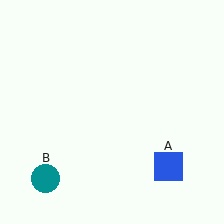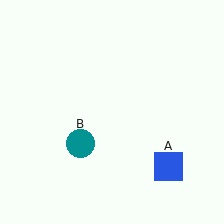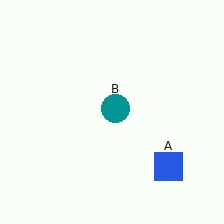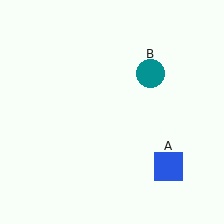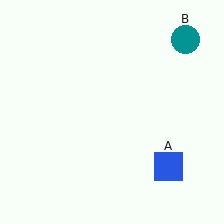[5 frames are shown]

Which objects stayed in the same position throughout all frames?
Blue square (object A) remained stationary.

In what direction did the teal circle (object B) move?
The teal circle (object B) moved up and to the right.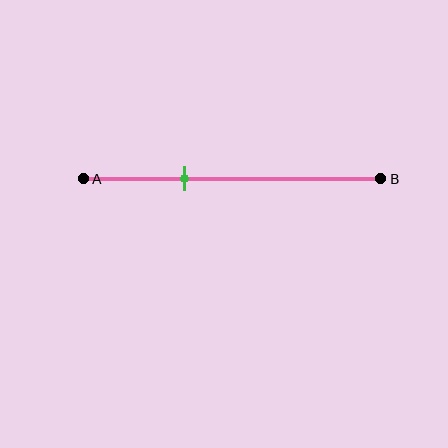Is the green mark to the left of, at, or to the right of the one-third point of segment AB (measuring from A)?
The green mark is approximately at the one-third point of segment AB.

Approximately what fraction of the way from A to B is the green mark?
The green mark is approximately 35% of the way from A to B.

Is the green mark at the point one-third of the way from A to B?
Yes, the mark is approximately at the one-third point.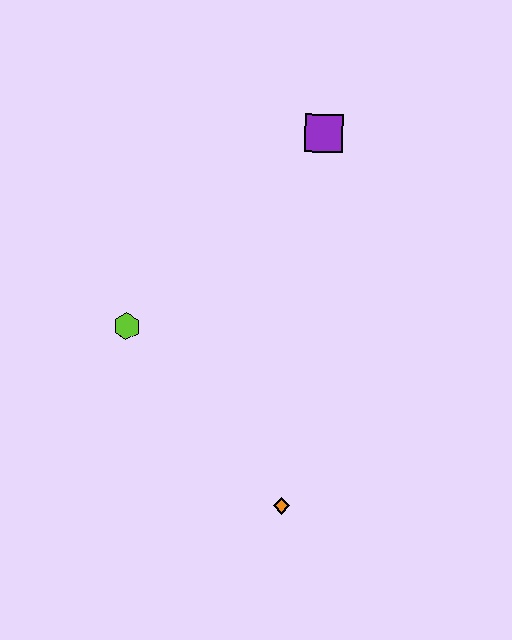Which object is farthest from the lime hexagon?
The purple square is farthest from the lime hexagon.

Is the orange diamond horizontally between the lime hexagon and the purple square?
Yes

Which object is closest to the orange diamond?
The lime hexagon is closest to the orange diamond.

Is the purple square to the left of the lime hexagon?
No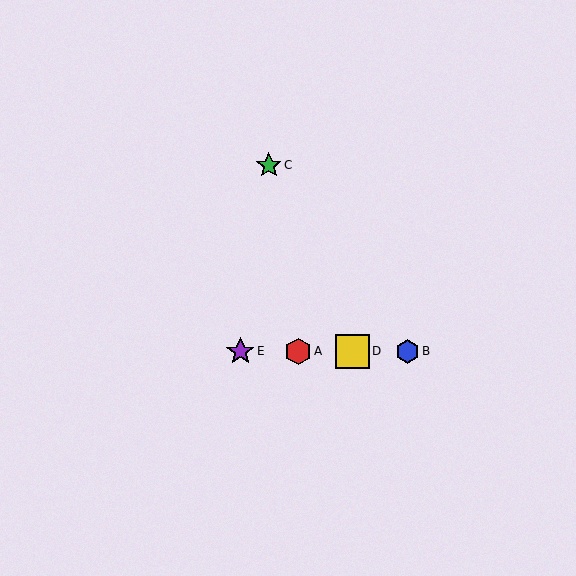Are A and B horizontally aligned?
Yes, both are at y≈351.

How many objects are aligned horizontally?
4 objects (A, B, D, E) are aligned horizontally.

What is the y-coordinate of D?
Object D is at y≈351.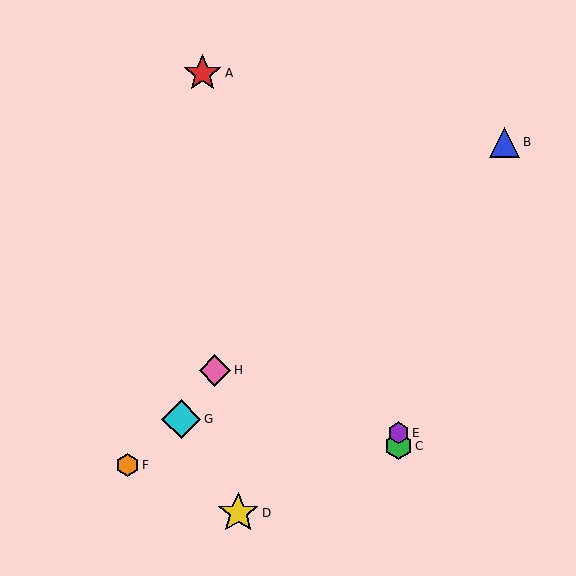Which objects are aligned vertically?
Objects C, E are aligned vertically.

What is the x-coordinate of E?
Object E is at x≈398.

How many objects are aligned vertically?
2 objects (C, E) are aligned vertically.